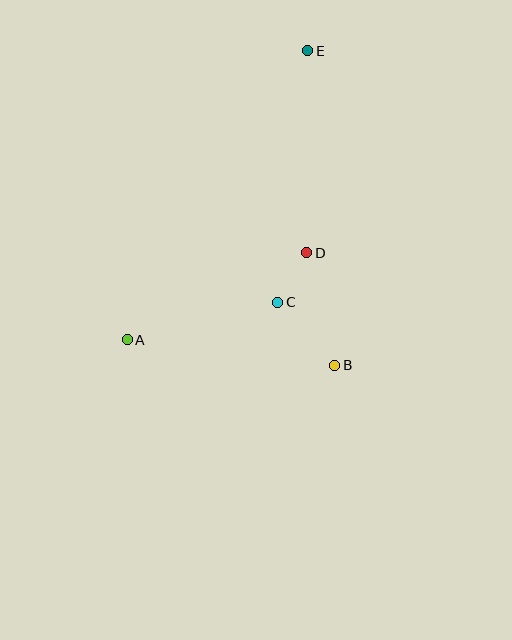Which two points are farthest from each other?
Points A and E are farthest from each other.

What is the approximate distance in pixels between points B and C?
The distance between B and C is approximately 85 pixels.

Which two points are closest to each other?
Points C and D are closest to each other.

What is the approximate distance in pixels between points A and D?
The distance between A and D is approximately 200 pixels.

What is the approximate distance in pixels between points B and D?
The distance between B and D is approximately 116 pixels.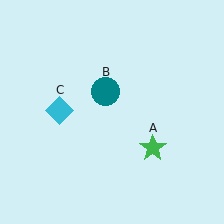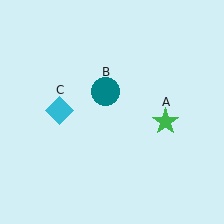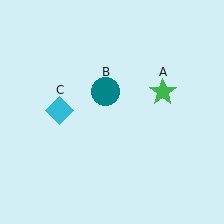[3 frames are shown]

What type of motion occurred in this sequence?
The green star (object A) rotated counterclockwise around the center of the scene.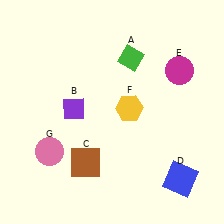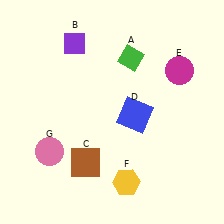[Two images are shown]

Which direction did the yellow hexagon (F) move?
The yellow hexagon (F) moved down.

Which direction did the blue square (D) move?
The blue square (D) moved up.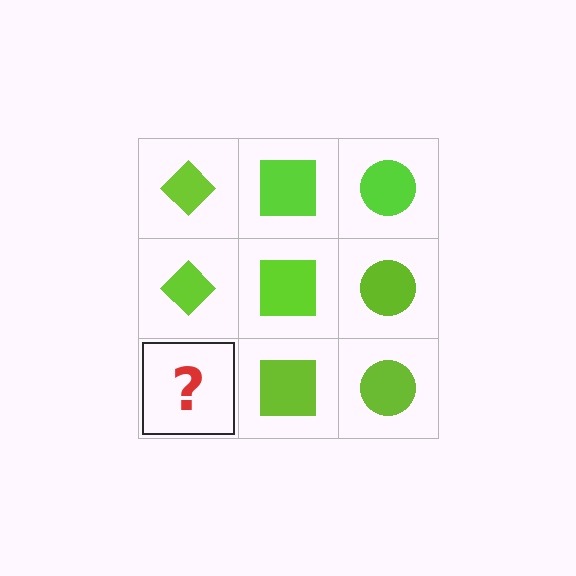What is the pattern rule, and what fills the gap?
The rule is that each column has a consistent shape. The gap should be filled with a lime diamond.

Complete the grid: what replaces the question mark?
The question mark should be replaced with a lime diamond.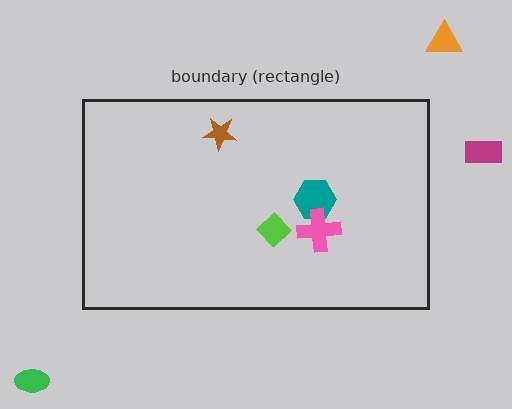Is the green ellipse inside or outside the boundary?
Outside.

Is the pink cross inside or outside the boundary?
Inside.